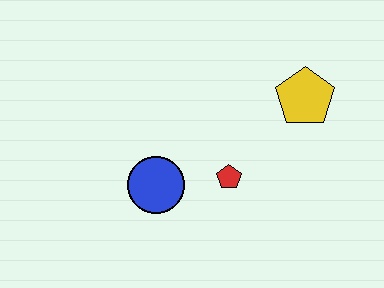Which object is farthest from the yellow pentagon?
The blue circle is farthest from the yellow pentagon.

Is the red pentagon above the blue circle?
Yes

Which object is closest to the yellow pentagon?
The red pentagon is closest to the yellow pentagon.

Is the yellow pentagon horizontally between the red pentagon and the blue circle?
No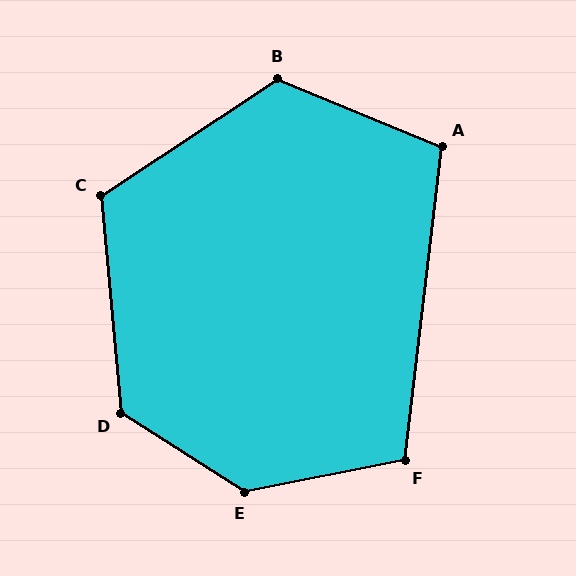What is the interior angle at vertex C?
Approximately 118 degrees (obtuse).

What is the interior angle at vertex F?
Approximately 108 degrees (obtuse).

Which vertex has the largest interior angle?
E, at approximately 136 degrees.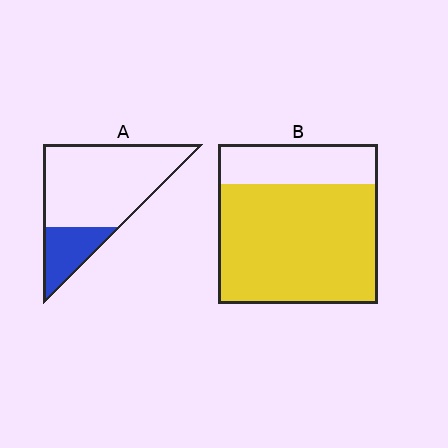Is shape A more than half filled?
No.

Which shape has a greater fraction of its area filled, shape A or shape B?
Shape B.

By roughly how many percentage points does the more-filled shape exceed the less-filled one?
By roughly 50 percentage points (B over A).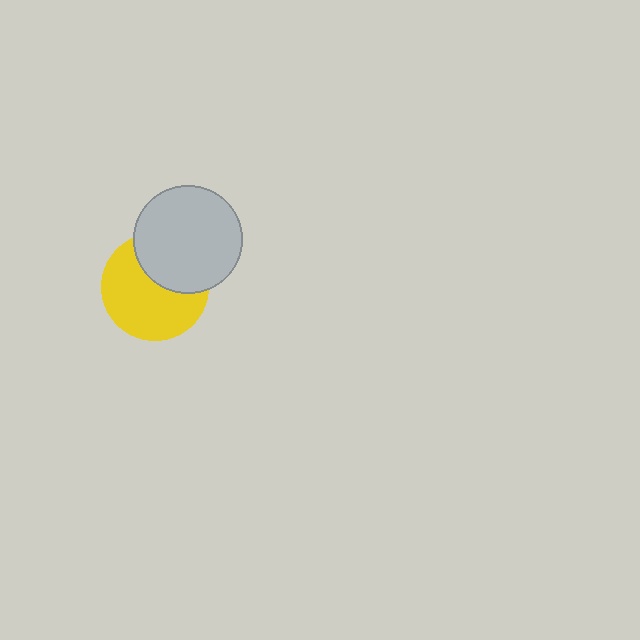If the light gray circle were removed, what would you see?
You would see the complete yellow circle.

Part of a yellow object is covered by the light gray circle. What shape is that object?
It is a circle.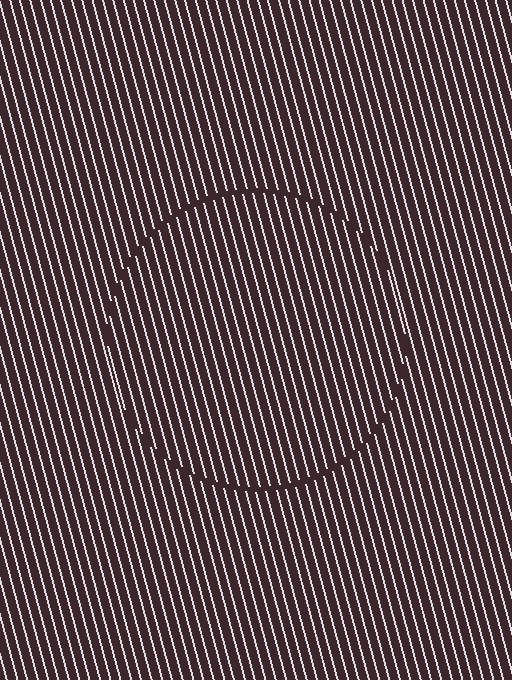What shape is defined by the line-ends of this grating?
An illusory circle. The interior of the shape contains the same grating, shifted by half a period — the contour is defined by the phase discontinuity where line-ends from the inner and outer gratings abut.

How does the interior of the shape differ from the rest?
The interior of the shape contains the same grating, shifted by half a period — the contour is defined by the phase discontinuity where line-ends from the inner and outer gratings abut.